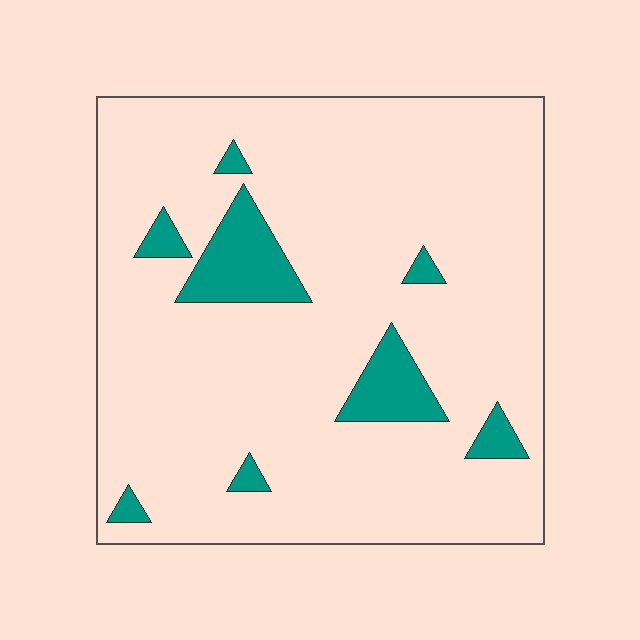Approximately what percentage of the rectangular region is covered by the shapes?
Approximately 10%.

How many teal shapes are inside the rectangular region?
8.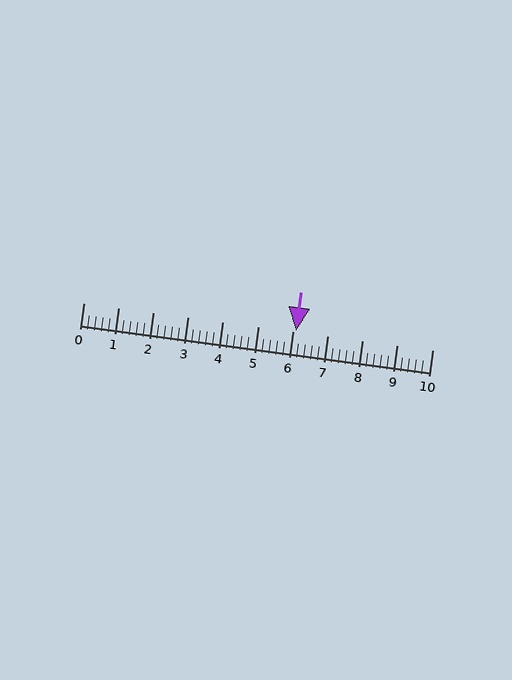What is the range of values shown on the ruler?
The ruler shows values from 0 to 10.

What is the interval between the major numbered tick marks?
The major tick marks are spaced 1 units apart.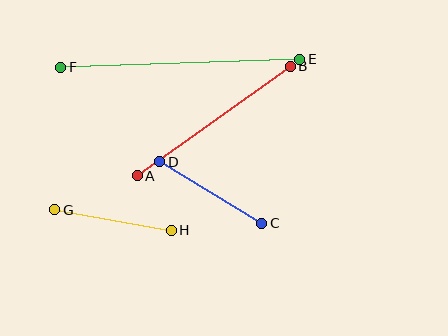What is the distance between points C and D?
The distance is approximately 119 pixels.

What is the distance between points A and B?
The distance is approximately 188 pixels.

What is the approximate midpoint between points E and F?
The midpoint is at approximately (180, 63) pixels.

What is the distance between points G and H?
The distance is approximately 118 pixels.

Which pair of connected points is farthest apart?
Points E and F are farthest apart.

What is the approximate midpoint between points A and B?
The midpoint is at approximately (214, 121) pixels.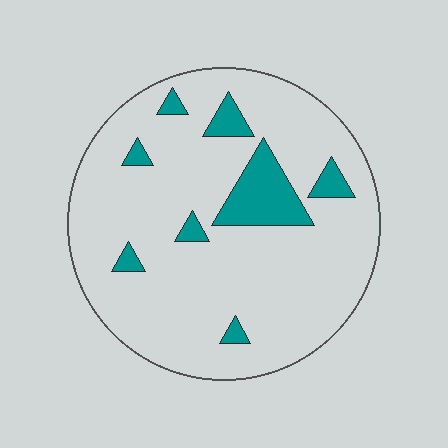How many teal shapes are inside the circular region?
8.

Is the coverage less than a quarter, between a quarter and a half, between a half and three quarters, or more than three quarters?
Less than a quarter.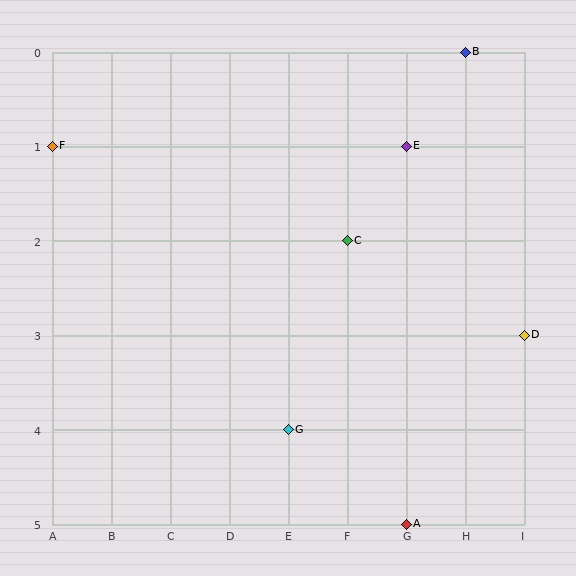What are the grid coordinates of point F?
Point F is at grid coordinates (A, 1).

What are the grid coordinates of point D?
Point D is at grid coordinates (I, 3).